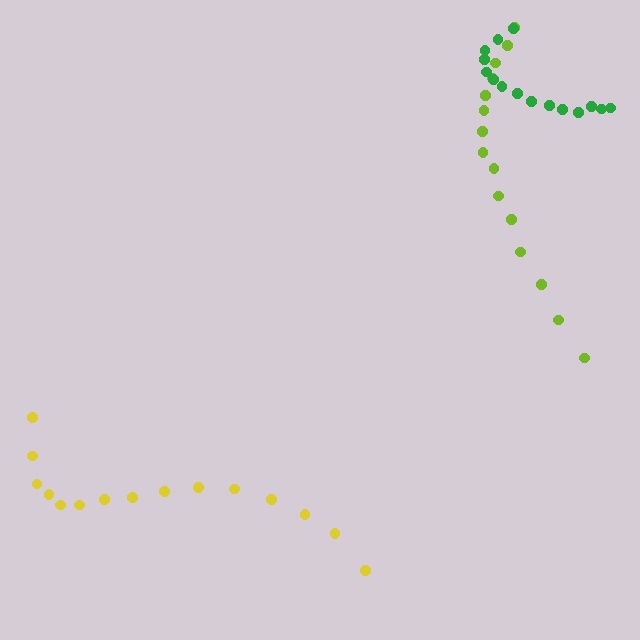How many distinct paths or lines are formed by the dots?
There are 3 distinct paths.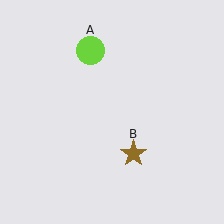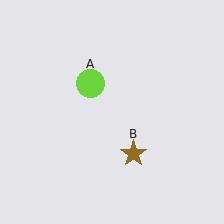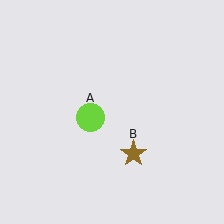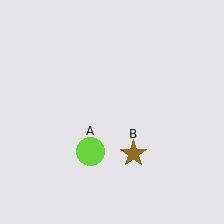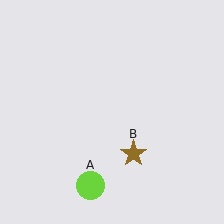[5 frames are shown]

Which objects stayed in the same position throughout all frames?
Brown star (object B) remained stationary.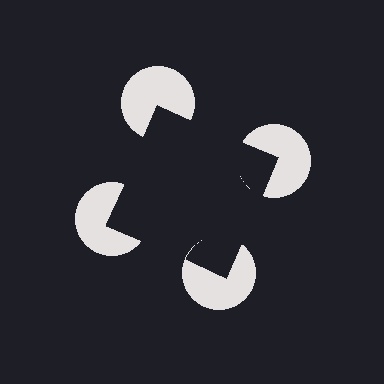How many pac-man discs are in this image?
There are 4 — one at each vertex of the illusory square.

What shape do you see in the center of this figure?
An illusory square — its edges are inferred from the aligned wedge cuts in the pac-man discs, not physically drawn.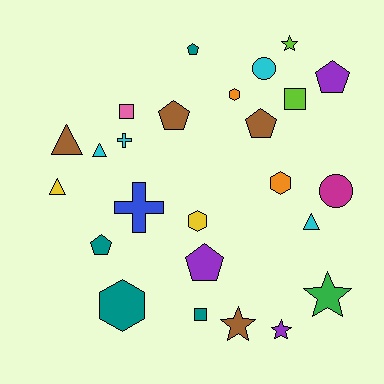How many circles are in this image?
There are 2 circles.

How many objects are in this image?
There are 25 objects.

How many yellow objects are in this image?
There are 2 yellow objects.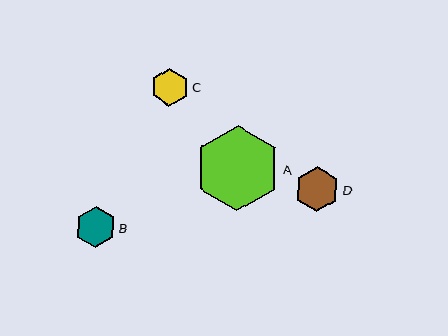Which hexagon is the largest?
Hexagon A is the largest with a size of approximately 85 pixels.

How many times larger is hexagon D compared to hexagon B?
Hexagon D is approximately 1.1 times the size of hexagon B.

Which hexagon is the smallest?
Hexagon C is the smallest with a size of approximately 37 pixels.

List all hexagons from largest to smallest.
From largest to smallest: A, D, B, C.